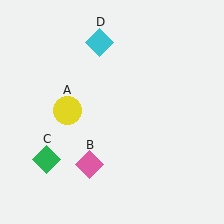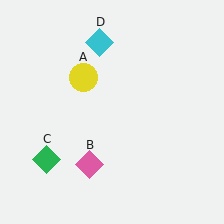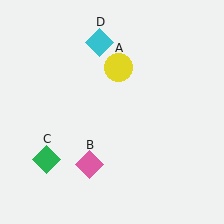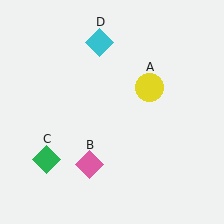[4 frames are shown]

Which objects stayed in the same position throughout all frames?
Pink diamond (object B) and green diamond (object C) and cyan diamond (object D) remained stationary.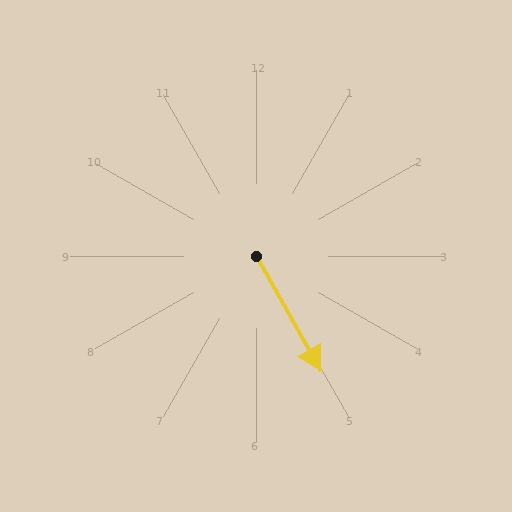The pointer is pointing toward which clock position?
Roughly 5 o'clock.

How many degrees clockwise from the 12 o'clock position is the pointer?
Approximately 151 degrees.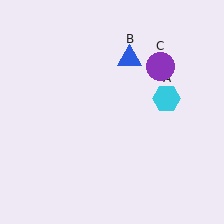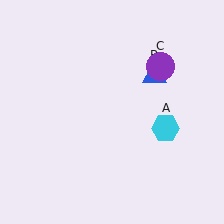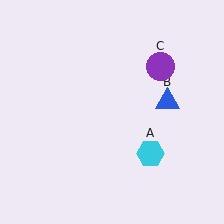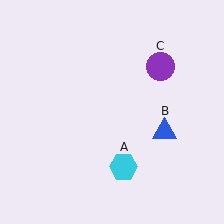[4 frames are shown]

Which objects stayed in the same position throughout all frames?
Purple circle (object C) remained stationary.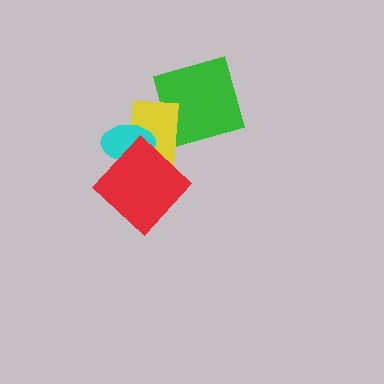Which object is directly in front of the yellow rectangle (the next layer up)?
The cyan ellipse is directly in front of the yellow rectangle.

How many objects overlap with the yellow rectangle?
3 objects overlap with the yellow rectangle.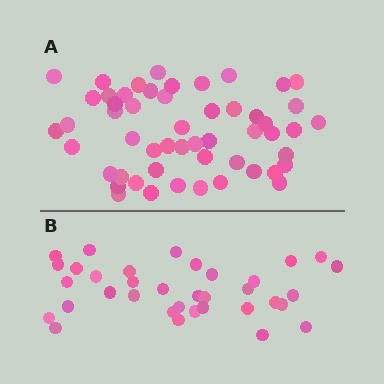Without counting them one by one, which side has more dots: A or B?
Region A (the top region) has more dots.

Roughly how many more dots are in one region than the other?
Region A has approximately 20 more dots than region B.